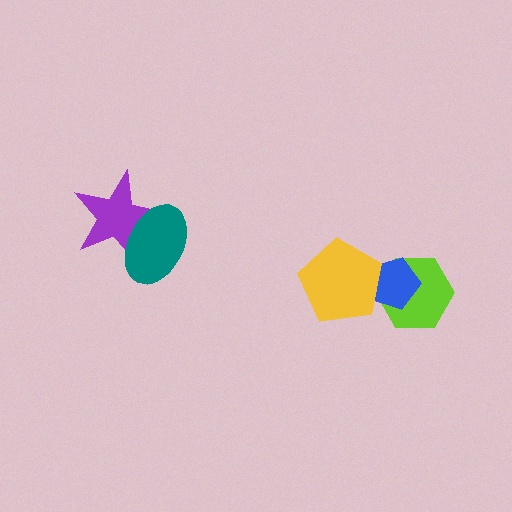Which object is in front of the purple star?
The teal ellipse is in front of the purple star.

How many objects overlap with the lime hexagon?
2 objects overlap with the lime hexagon.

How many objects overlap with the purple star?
1 object overlaps with the purple star.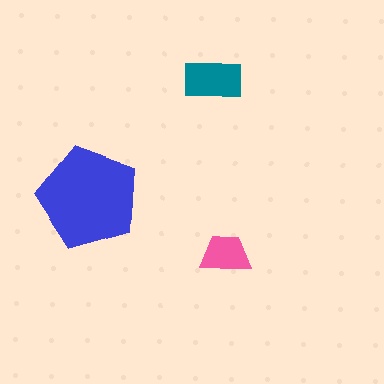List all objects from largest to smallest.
The blue pentagon, the teal rectangle, the pink trapezoid.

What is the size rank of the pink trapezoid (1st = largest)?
3rd.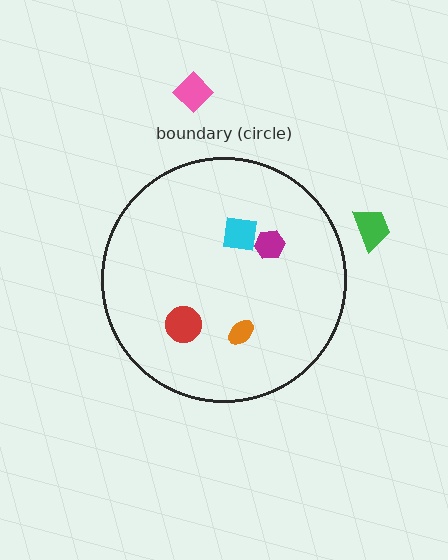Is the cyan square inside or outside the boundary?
Inside.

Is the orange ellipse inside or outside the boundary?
Inside.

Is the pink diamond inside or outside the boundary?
Outside.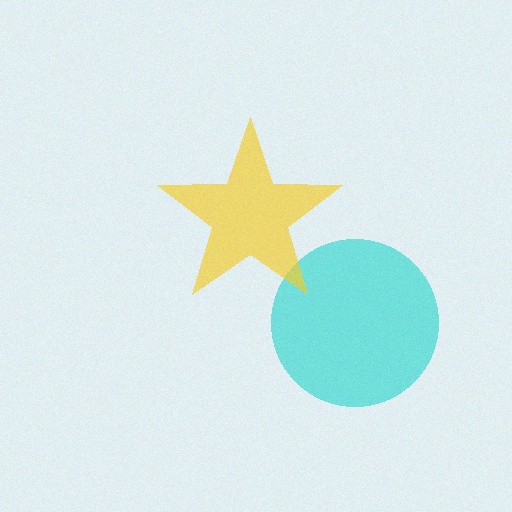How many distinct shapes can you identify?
There are 2 distinct shapes: a cyan circle, a yellow star.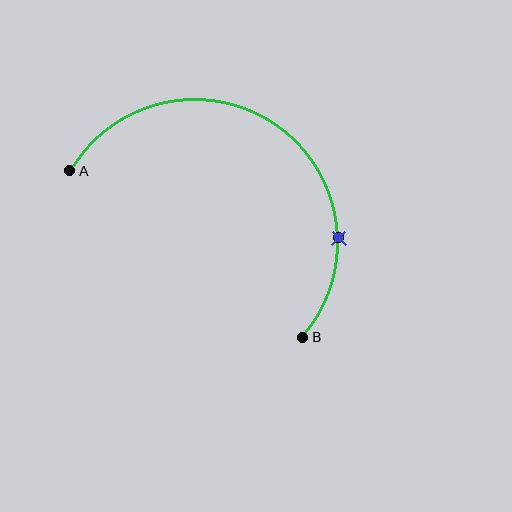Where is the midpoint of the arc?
The arc midpoint is the point on the curve farthest from the straight line joining A and B. It sits above and to the right of that line.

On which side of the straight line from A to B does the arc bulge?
The arc bulges above and to the right of the straight line connecting A and B.